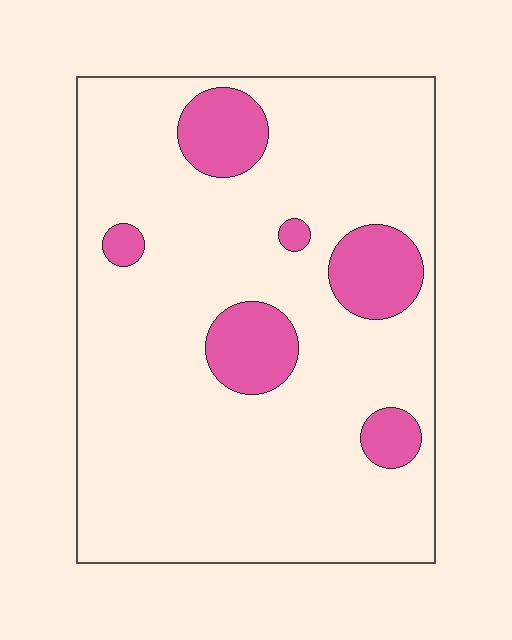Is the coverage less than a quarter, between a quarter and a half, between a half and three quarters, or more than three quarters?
Less than a quarter.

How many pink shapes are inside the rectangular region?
6.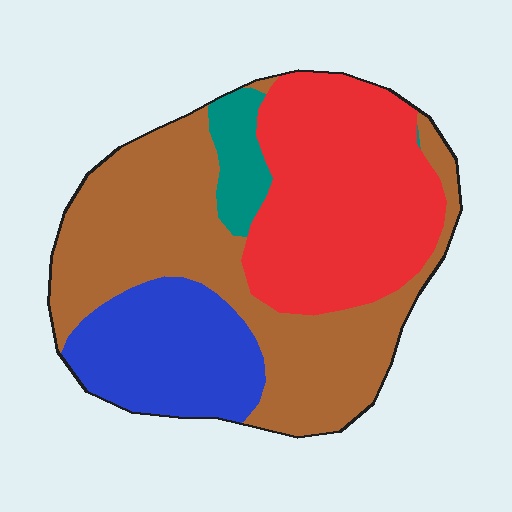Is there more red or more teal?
Red.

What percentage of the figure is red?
Red covers around 35% of the figure.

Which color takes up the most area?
Brown, at roughly 40%.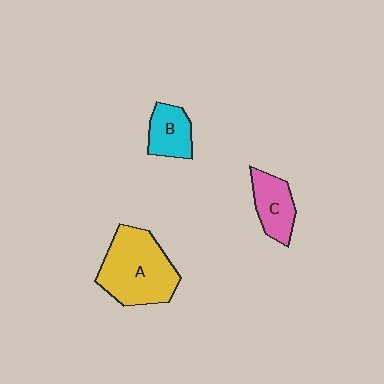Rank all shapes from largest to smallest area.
From largest to smallest: A (yellow), C (pink), B (cyan).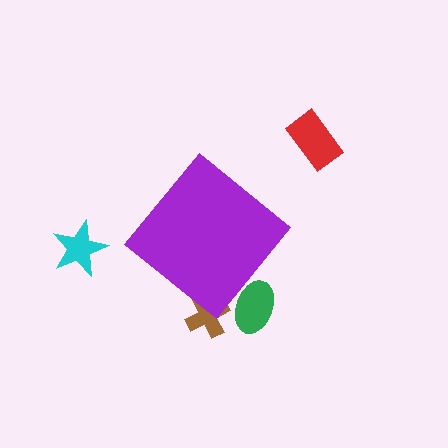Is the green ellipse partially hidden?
Yes, the green ellipse is partially hidden behind the purple diamond.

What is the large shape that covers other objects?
A purple diamond.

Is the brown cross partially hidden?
Yes, the brown cross is partially hidden behind the purple diamond.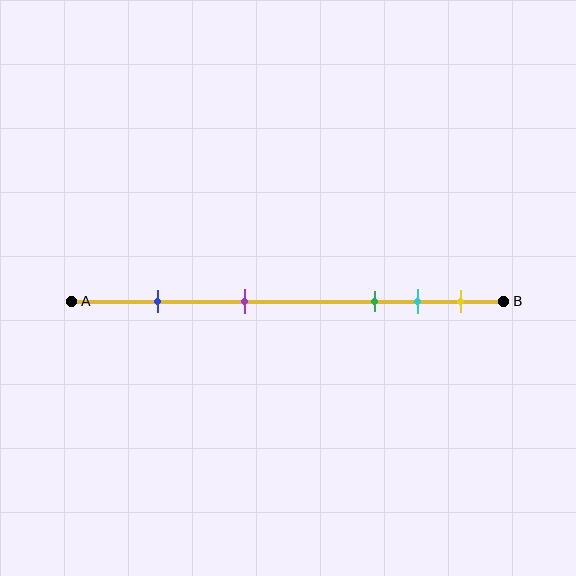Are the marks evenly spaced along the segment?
No, the marks are not evenly spaced.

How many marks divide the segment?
There are 5 marks dividing the segment.